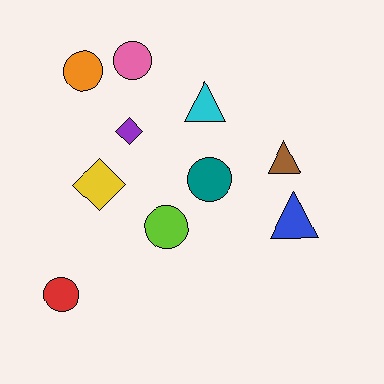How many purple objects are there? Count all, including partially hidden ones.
There is 1 purple object.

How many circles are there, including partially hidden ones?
There are 5 circles.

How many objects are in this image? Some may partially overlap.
There are 10 objects.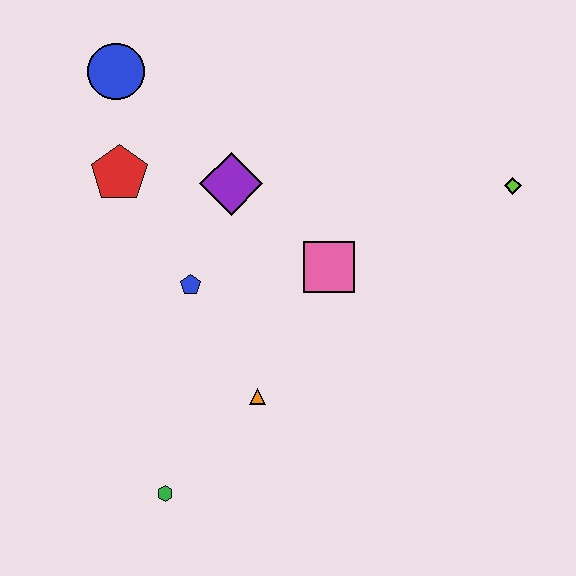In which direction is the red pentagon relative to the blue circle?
The red pentagon is below the blue circle.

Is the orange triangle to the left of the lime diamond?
Yes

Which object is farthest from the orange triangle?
The blue circle is farthest from the orange triangle.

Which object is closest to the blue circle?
The red pentagon is closest to the blue circle.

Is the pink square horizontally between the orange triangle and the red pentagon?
No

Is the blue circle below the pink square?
No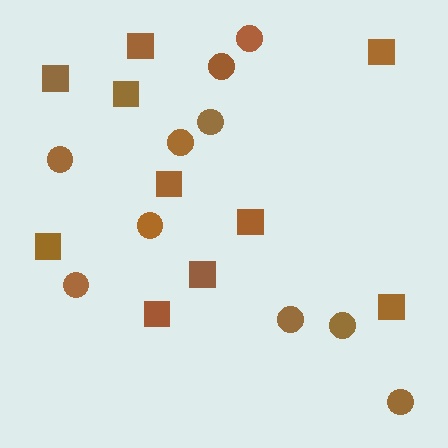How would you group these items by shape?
There are 2 groups: one group of squares (10) and one group of circles (10).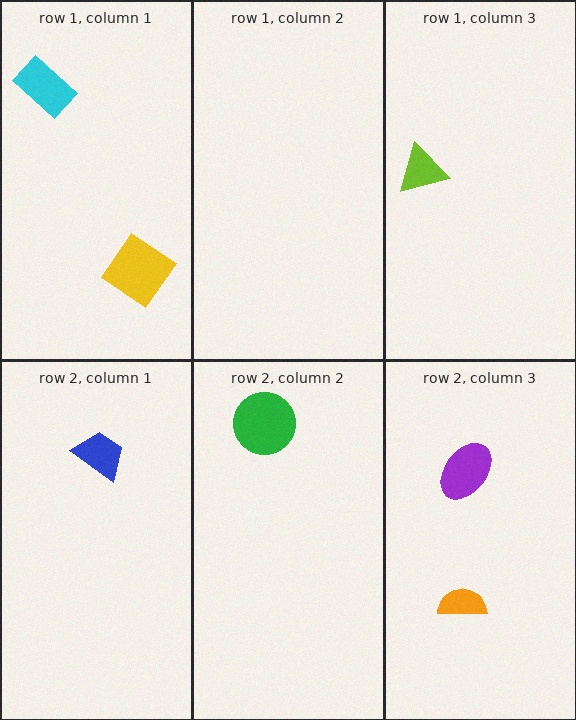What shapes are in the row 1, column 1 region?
The cyan rectangle, the yellow diamond.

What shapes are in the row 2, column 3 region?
The orange semicircle, the purple ellipse.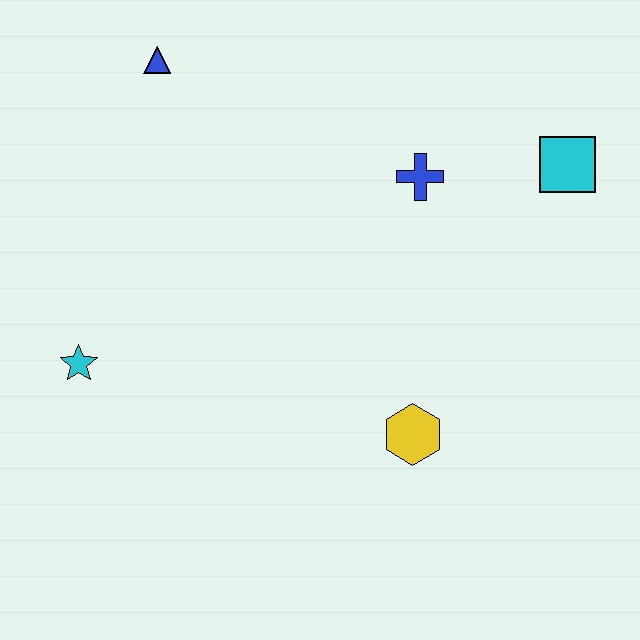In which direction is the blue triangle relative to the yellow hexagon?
The blue triangle is above the yellow hexagon.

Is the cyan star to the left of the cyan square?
Yes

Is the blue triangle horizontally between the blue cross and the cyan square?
No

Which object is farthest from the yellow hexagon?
The blue triangle is farthest from the yellow hexagon.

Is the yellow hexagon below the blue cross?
Yes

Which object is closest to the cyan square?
The blue cross is closest to the cyan square.